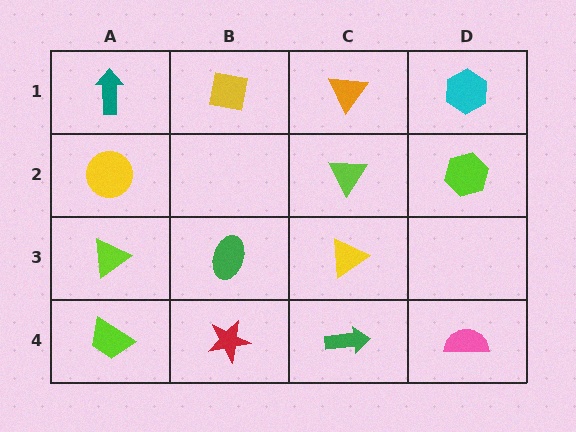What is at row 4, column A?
A lime trapezoid.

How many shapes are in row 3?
3 shapes.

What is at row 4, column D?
A pink semicircle.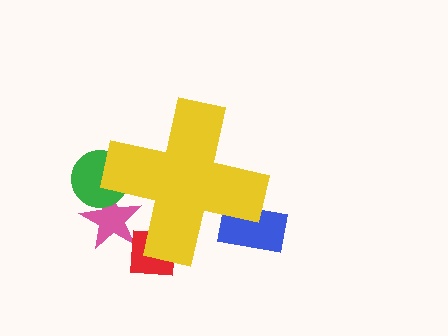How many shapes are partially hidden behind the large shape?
4 shapes are partially hidden.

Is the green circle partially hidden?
Yes, the green circle is partially hidden behind the yellow cross.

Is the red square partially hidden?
Yes, the red square is partially hidden behind the yellow cross.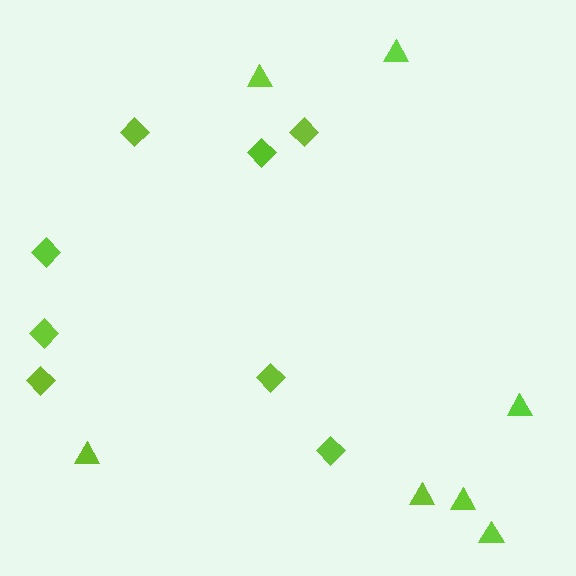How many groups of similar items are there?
There are 2 groups: one group of diamonds (8) and one group of triangles (7).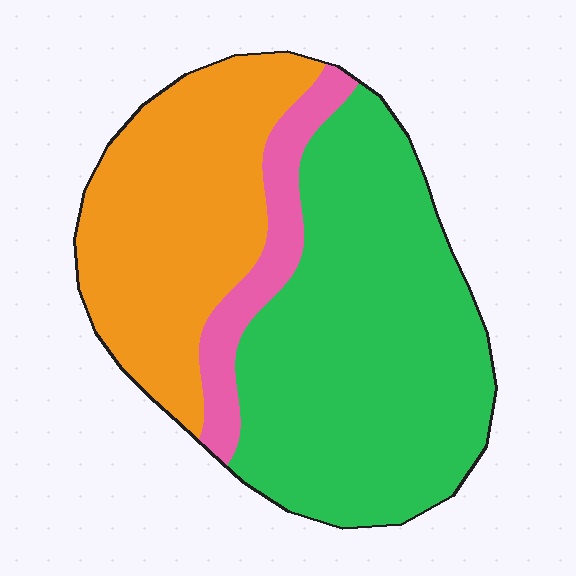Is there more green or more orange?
Green.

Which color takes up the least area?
Pink, at roughly 10%.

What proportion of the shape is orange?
Orange takes up about one third (1/3) of the shape.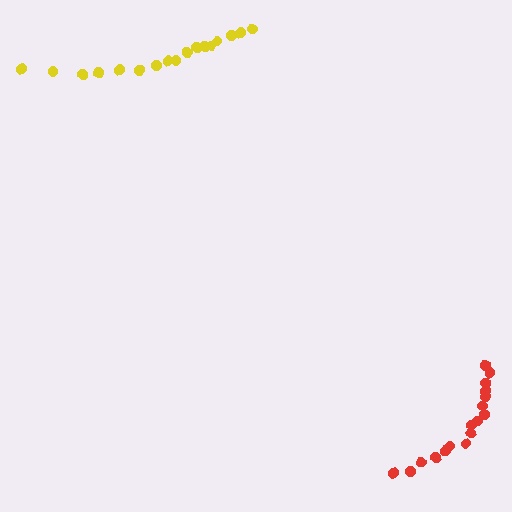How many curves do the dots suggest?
There are 2 distinct paths.